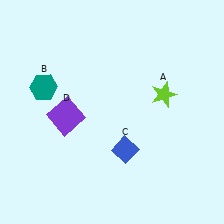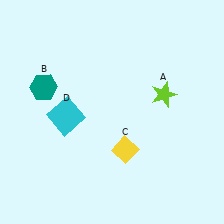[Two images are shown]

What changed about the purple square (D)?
In Image 1, D is purple. In Image 2, it changed to cyan.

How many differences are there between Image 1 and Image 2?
There are 2 differences between the two images.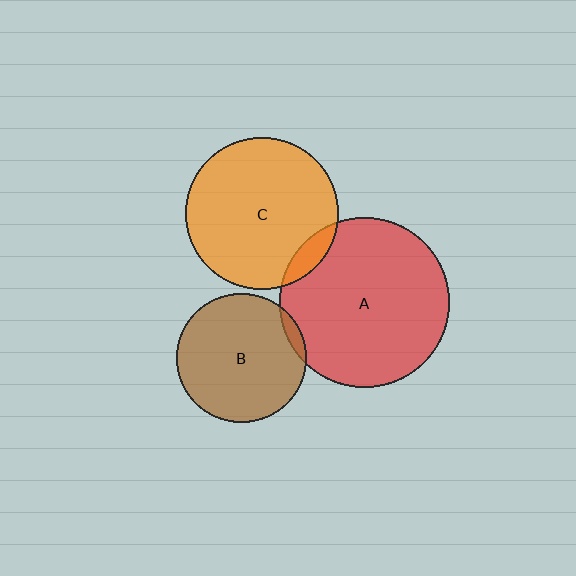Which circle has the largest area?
Circle A (red).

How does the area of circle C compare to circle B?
Approximately 1.4 times.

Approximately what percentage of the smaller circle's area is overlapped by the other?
Approximately 10%.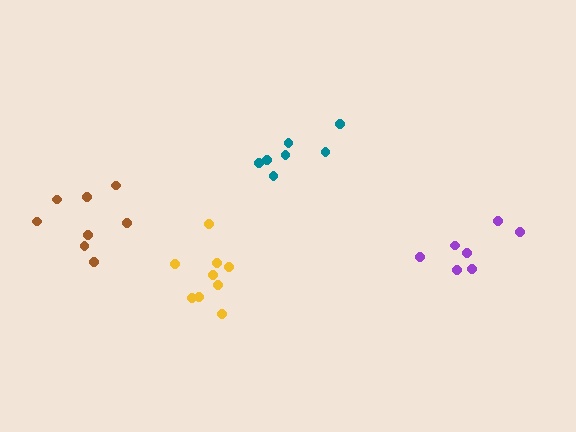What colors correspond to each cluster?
The clusters are colored: teal, yellow, purple, brown.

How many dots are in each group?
Group 1: 7 dots, Group 2: 9 dots, Group 3: 7 dots, Group 4: 8 dots (31 total).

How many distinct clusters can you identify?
There are 4 distinct clusters.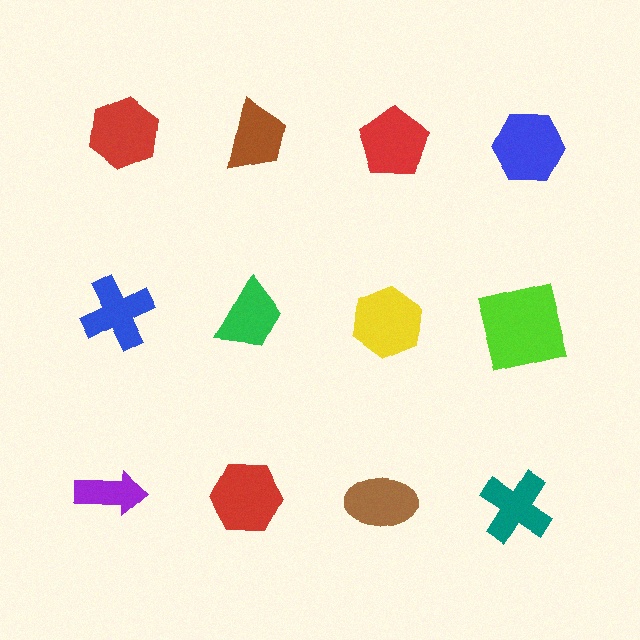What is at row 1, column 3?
A red pentagon.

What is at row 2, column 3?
A yellow hexagon.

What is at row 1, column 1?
A red hexagon.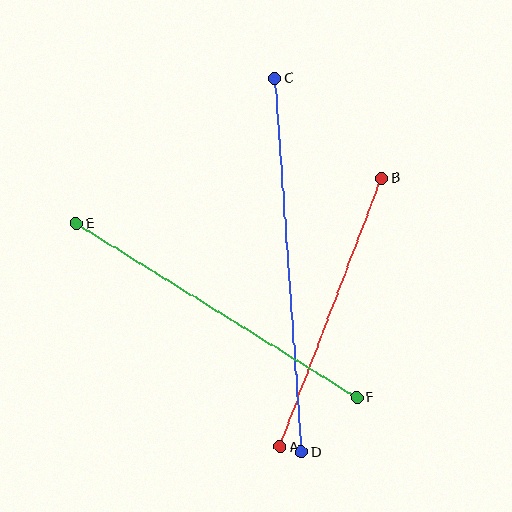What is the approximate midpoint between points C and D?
The midpoint is at approximately (288, 265) pixels.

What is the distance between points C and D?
The distance is approximately 375 pixels.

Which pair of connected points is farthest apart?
Points C and D are farthest apart.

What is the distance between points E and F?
The distance is approximately 330 pixels.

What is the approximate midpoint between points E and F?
The midpoint is at approximately (217, 311) pixels.